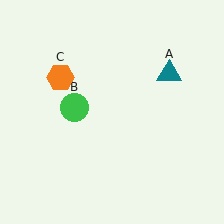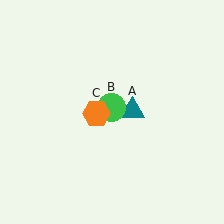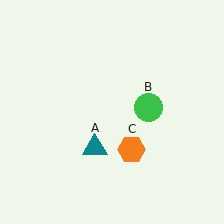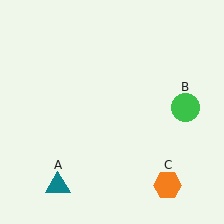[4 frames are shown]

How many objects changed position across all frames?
3 objects changed position: teal triangle (object A), green circle (object B), orange hexagon (object C).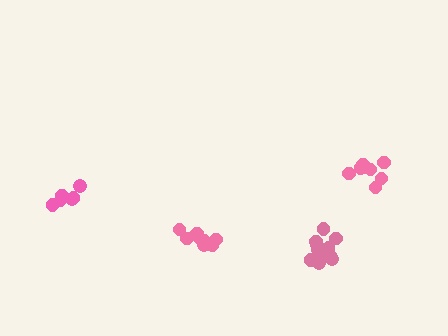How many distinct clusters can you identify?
There are 4 distinct clusters.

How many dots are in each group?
Group 1: 11 dots, Group 2: 8 dots, Group 3: 11 dots, Group 4: 7 dots (37 total).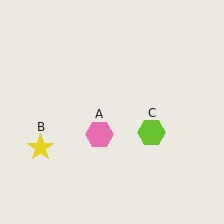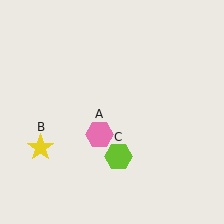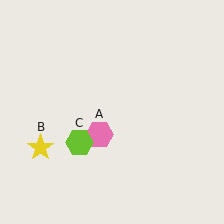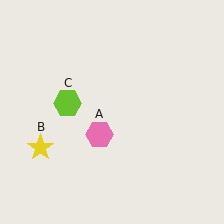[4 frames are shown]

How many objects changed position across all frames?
1 object changed position: lime hexagon (object C).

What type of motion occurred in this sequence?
The lime hexagon (object C) rotated clockwise around the center of the scene.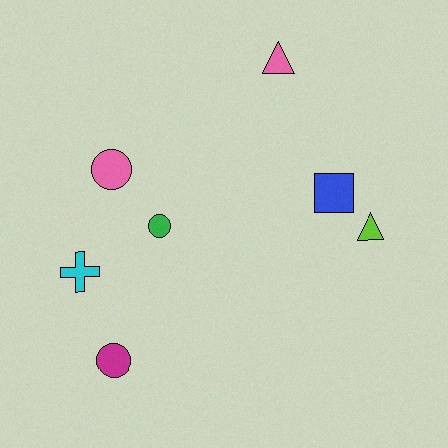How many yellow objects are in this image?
There are no yellow objects.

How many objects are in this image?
There are 7 objects.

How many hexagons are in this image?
There are no hexagons.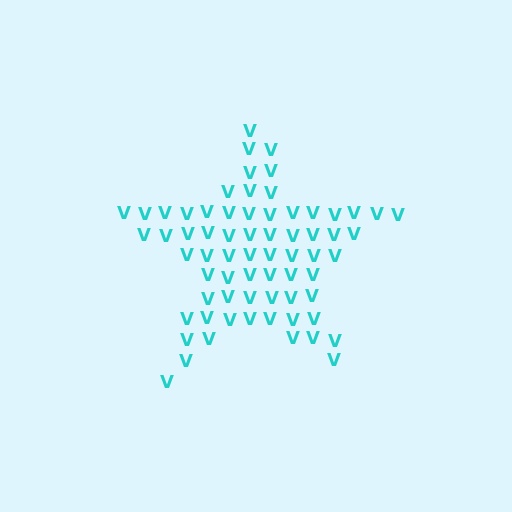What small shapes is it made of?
It is made of small letter V's.